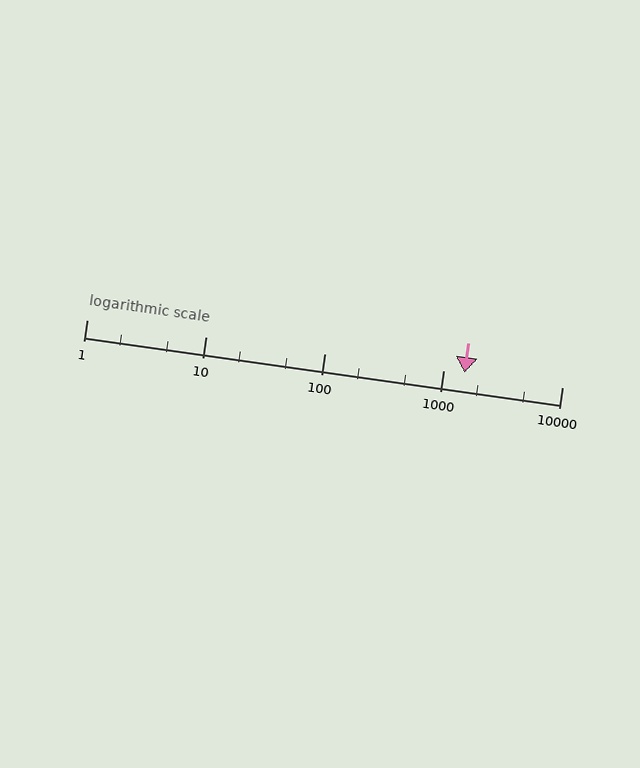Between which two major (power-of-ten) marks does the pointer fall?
The pointer is between 1000 and 10000.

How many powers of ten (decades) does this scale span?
The scale spans 4 decades, from 1 to 10000.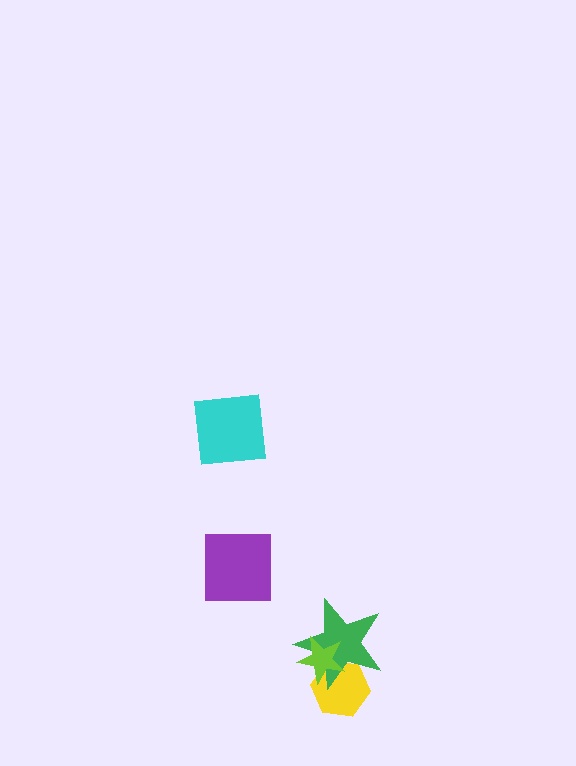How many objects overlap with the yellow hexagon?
2 objects overlap with the yellow hexagon.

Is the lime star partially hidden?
No, no other shape covers it.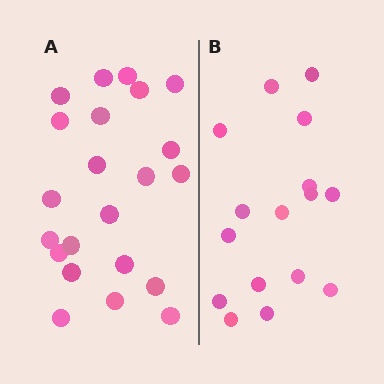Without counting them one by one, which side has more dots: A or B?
Region A (the left region) has more dots.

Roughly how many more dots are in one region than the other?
Region A has about 6 more dots than region B.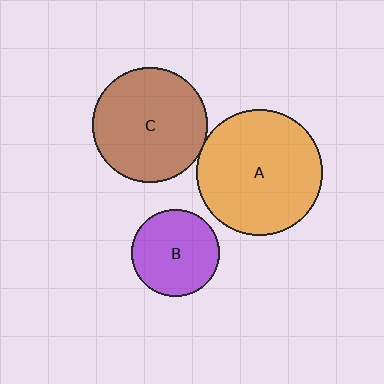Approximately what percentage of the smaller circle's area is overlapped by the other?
Approximately 5%.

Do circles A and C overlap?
Yes.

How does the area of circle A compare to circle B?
Approximately 2.1 times.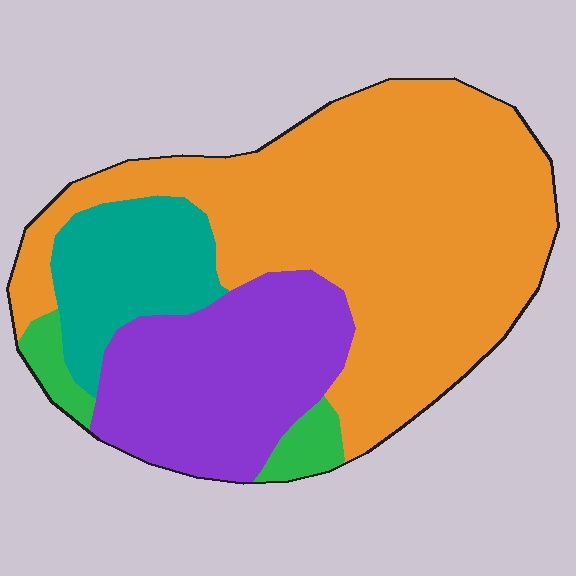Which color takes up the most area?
Orange, at roughly 55%.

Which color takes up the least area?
Green, at roughly 5%.